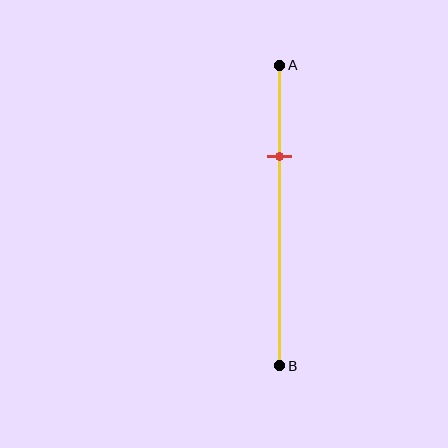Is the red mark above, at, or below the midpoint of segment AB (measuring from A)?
The red mark is above the midpoint of segment AB.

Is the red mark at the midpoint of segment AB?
No, the mark is at about 30% from A, not at the 50% midpoint.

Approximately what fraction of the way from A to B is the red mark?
The red mark is approximately 30% of the way from A to B.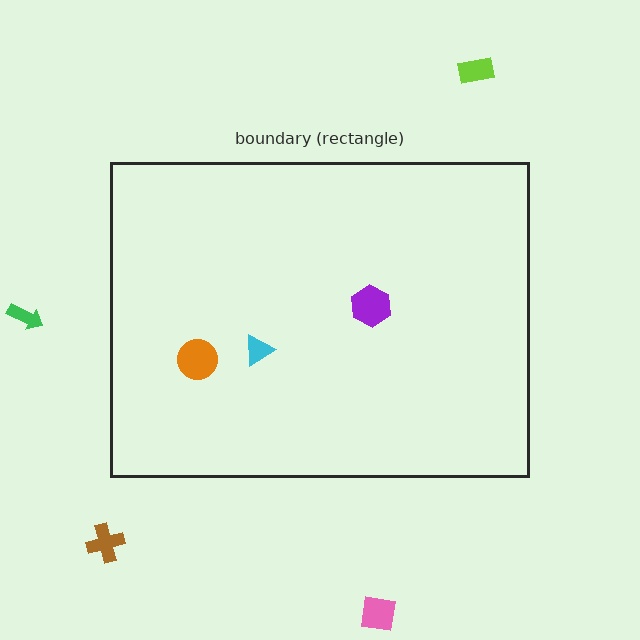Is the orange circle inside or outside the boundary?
Inside.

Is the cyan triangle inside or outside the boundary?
Inside.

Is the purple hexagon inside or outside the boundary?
Inside.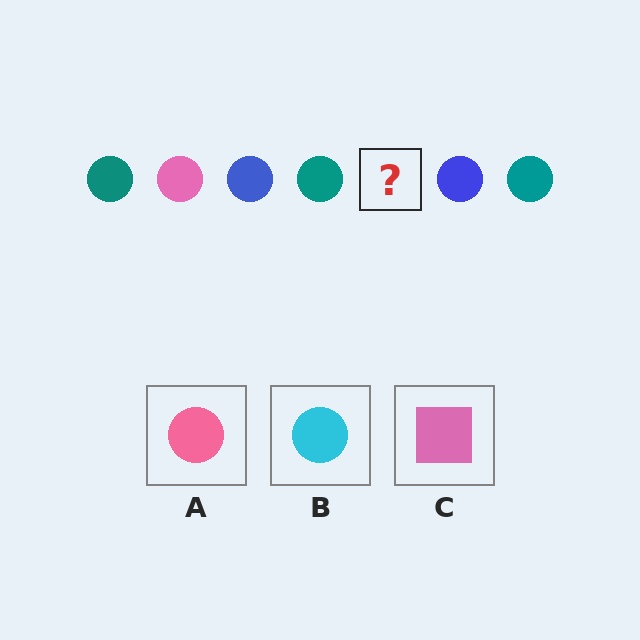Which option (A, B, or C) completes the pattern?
A.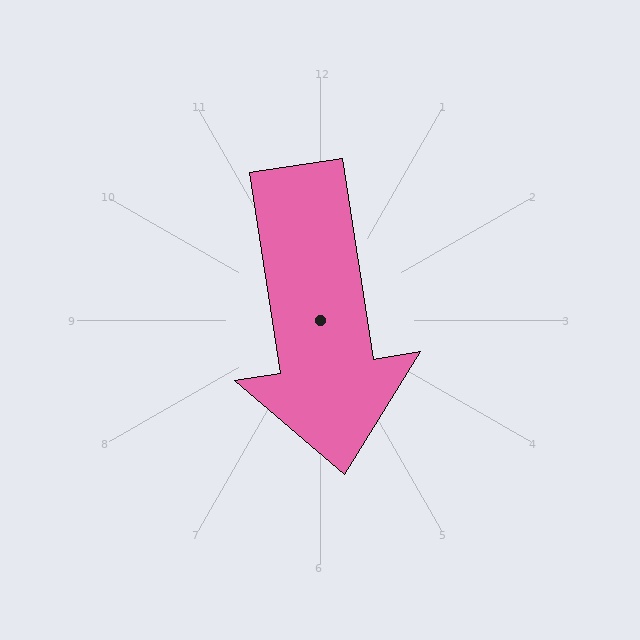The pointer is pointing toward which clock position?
Roughly 6 o'clock.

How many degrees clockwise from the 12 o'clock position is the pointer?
Approximately 171 degrees.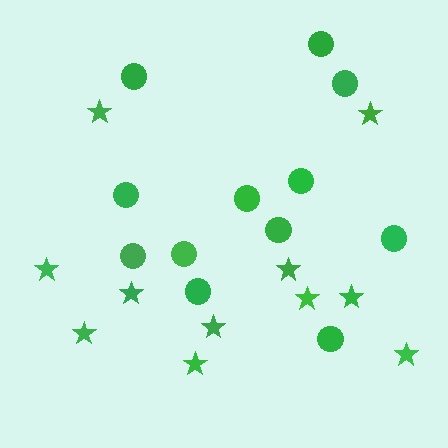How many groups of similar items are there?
There are 2 groups: one group of stars (11) and one group of circles (12).